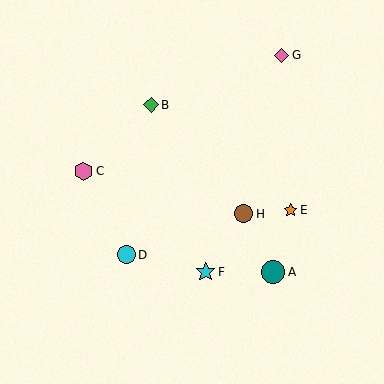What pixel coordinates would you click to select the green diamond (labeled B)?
Click at (151, 105) to select the green diamond B.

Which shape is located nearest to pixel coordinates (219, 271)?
The cyan star (labeled F) at (206, 272) is nearest to that location.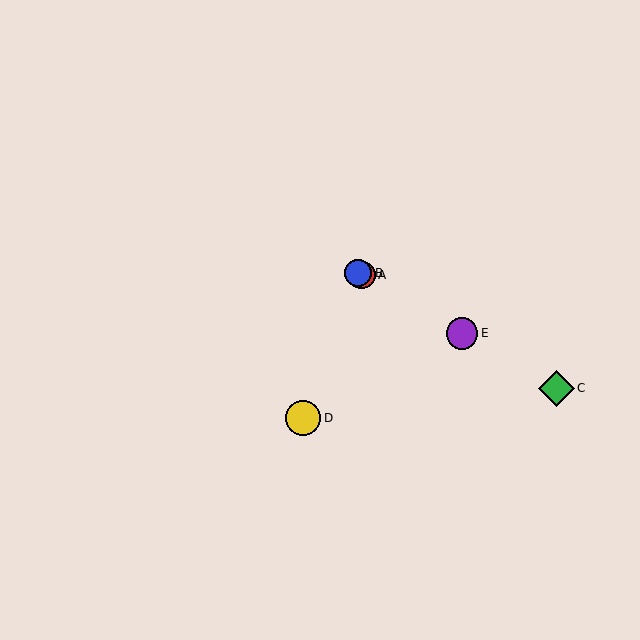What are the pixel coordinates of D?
Object D is at (303, 418).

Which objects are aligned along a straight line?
Objects A, B, C, E are aligned along a straight line.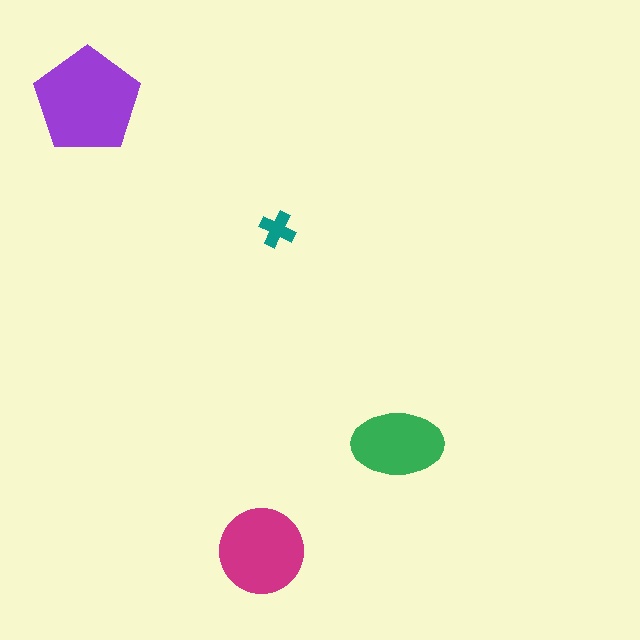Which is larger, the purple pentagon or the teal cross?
The purple pentagon.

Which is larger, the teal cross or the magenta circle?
The magenta circle.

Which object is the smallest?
The teal cross.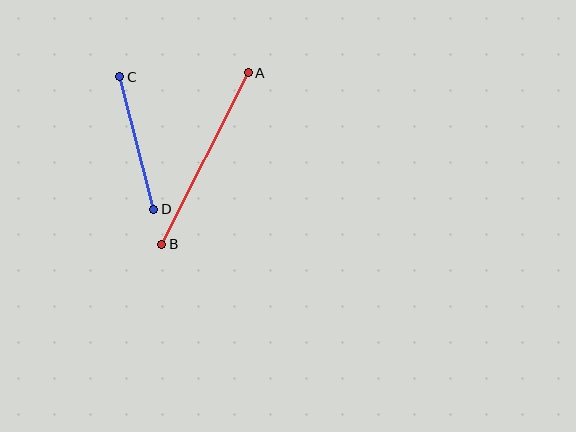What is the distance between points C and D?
The distance is approximately 137 pixels.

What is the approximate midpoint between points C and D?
The midpoint is at approximately (137, 143) pixels.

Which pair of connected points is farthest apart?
Points A and B are farthest apart.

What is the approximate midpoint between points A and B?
The midpoint is at approximately (205, 159) pixels.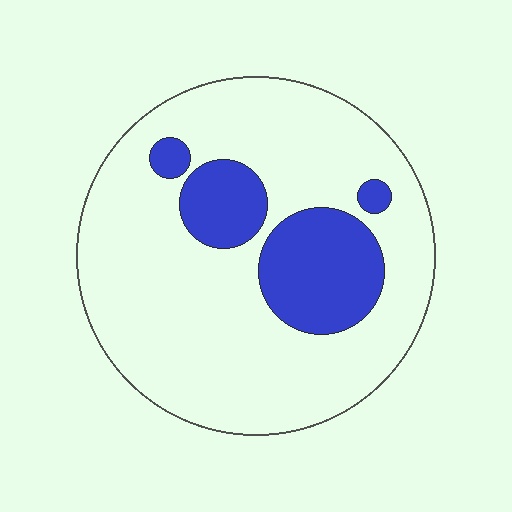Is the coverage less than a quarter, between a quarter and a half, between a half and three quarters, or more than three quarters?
Less than a quarter.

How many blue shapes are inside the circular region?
4.